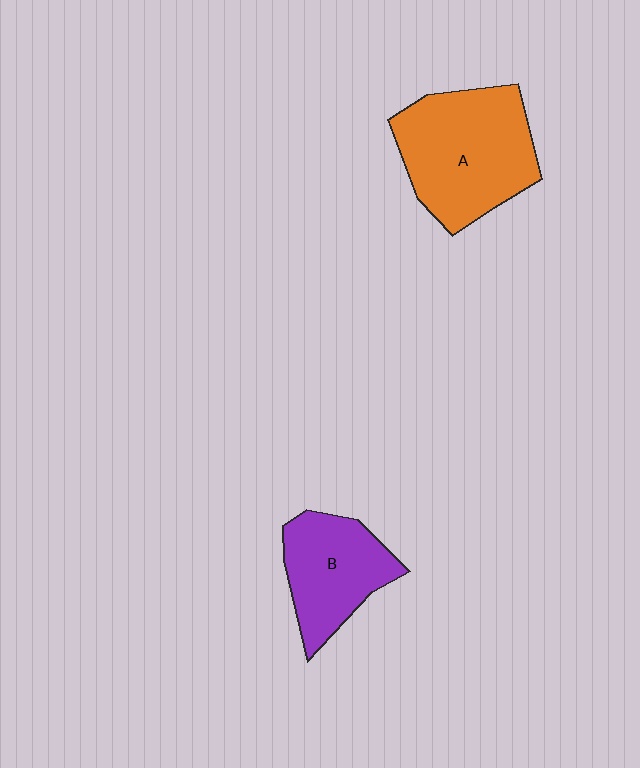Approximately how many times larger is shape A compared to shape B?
Approximately 1.5 times.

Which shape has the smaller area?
Shape B (purple).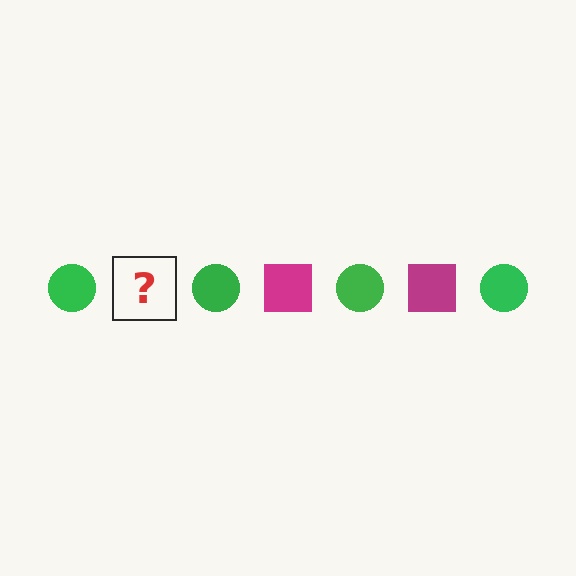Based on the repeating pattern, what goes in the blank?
The blank should be a magenta square.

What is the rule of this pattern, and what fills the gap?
The rule is that the pattern alternates between green circle and magenta square. The gap should be filled with a magenta square.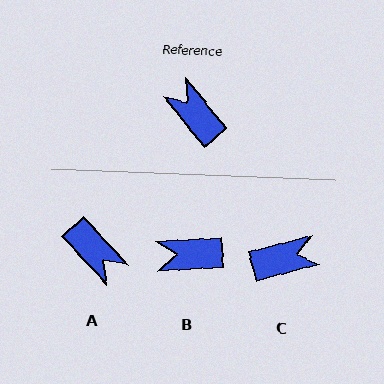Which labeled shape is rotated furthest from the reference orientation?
A, about 176 degrees away.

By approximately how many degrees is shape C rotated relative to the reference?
Approximately 115 degrees clockwise.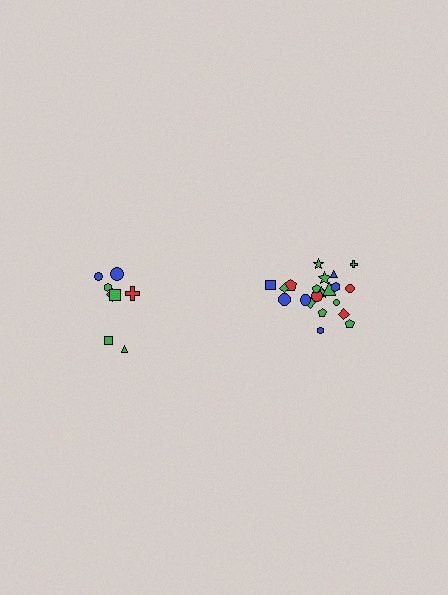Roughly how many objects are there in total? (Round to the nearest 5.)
Roughly 30 objects in total.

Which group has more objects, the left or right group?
The right group.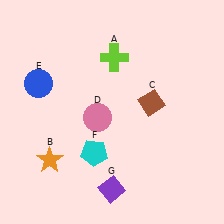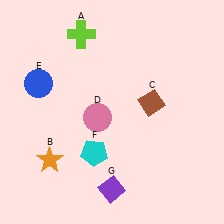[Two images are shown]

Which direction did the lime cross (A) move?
The lime cross (A) moved left.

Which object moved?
The lime cross (A) moved left.